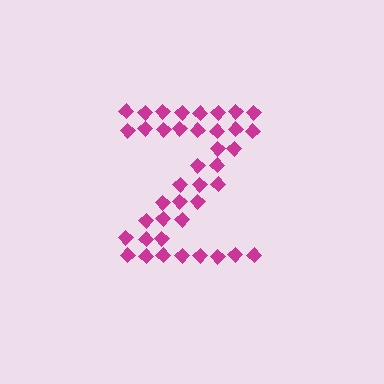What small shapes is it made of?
It is made of small diamonds.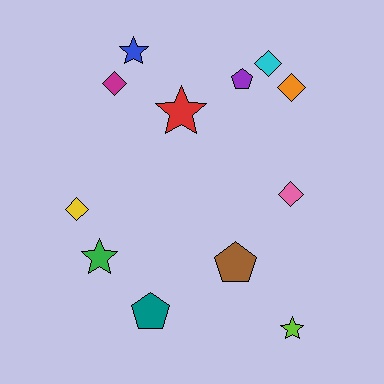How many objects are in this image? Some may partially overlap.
There are 12 objects.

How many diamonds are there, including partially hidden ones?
There are 5 diamonds.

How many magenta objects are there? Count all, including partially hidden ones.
There is 1 magenta object.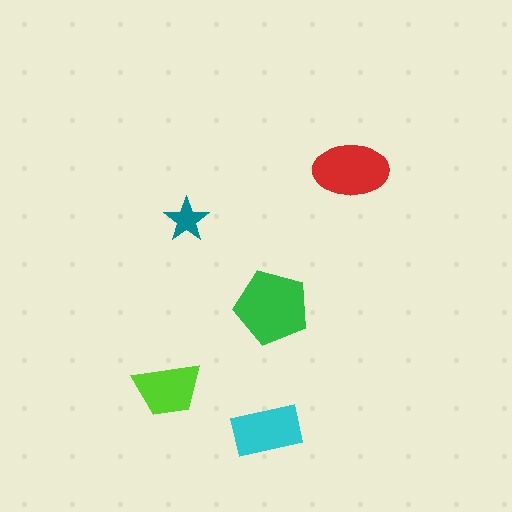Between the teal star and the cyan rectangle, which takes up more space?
The cyan rectangle.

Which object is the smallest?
The teal star.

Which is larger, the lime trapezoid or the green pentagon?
The green pentagon.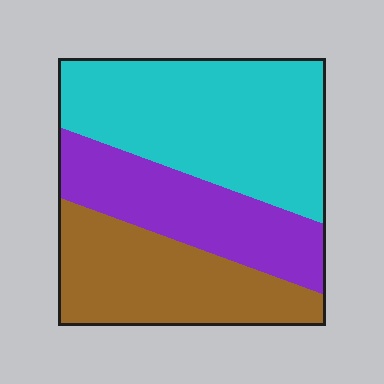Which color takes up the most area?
Cyan, at roughly 45%.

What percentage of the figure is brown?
Brown covers 30% of the figure.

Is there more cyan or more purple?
Cyan.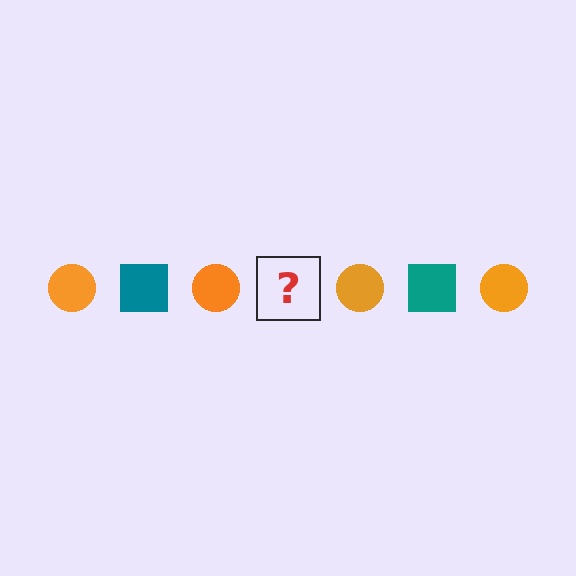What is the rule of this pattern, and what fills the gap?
The rule is that the pattern alternates between orange circle and teal square. The gap should be filled with a teal square.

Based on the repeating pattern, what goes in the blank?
The blank should be a teal square.